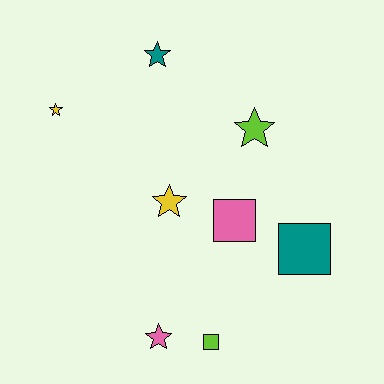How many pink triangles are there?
There are no pink triangles.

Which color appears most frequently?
Lime, with 2 objects.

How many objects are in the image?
There are 8 objects.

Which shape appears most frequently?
Star, with 5 objects.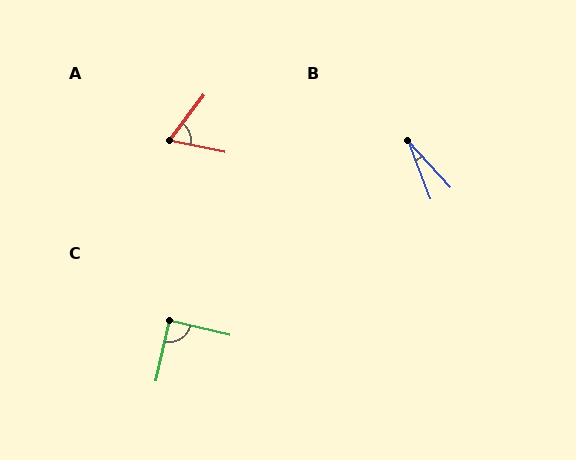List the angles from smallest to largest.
B (22°), A (65°), C (89°).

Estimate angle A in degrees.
Approximately 65 degrees.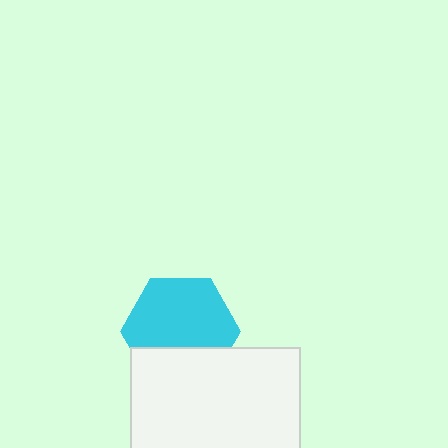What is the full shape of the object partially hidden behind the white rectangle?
The partially hidden object is a cyan hexagon.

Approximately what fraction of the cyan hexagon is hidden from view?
Roughly 31% of the cyan hexagon is hidden behind the white rectangle.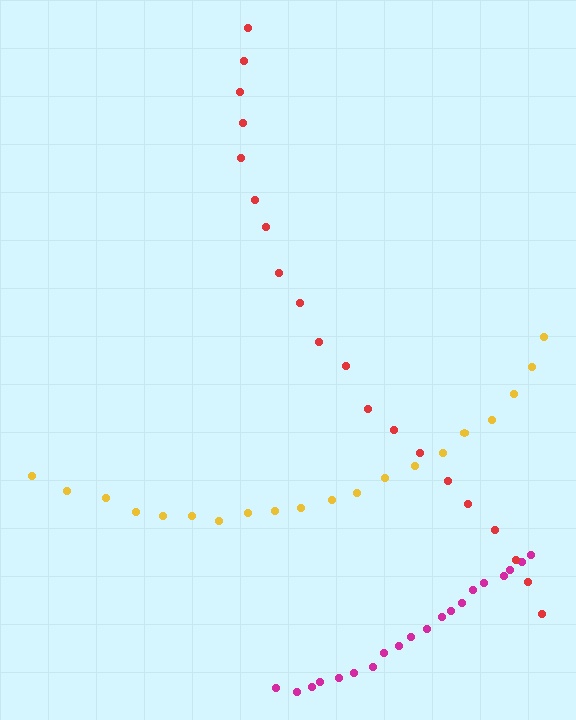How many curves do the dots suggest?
There are 3 distinct paths.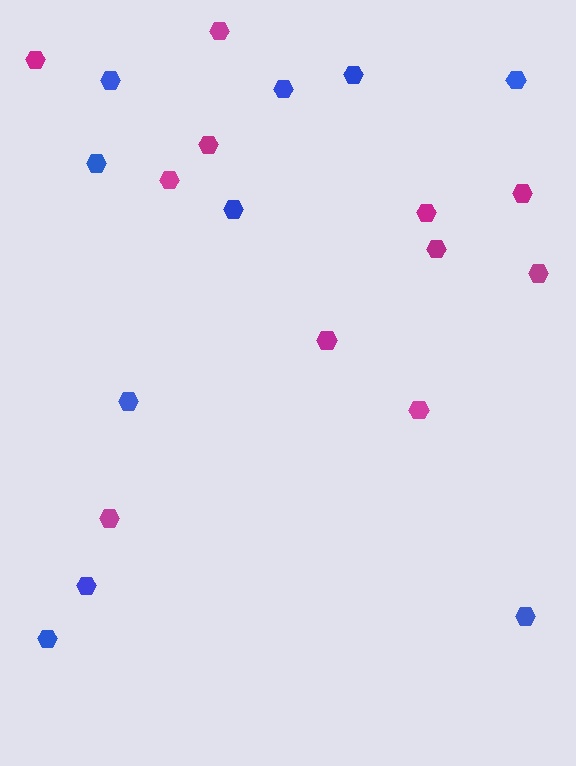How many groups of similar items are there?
There are 2 groups: one group of magenta hexagons (11) and one group of blue hexagons (10).